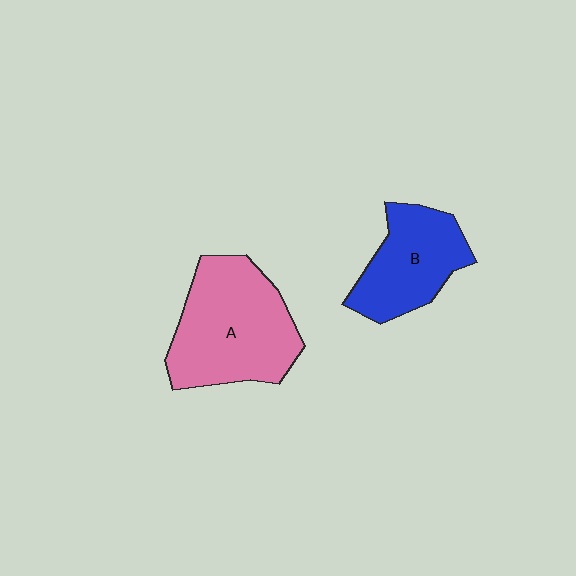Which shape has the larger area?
Shape A (pink).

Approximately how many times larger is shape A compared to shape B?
Approximately 1.5 times.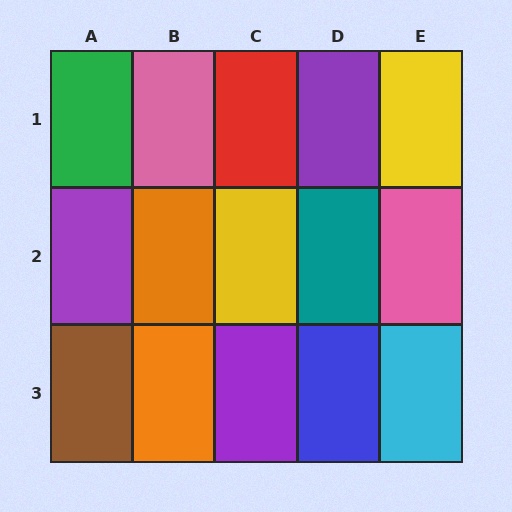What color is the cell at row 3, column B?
Orange.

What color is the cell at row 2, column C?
Yellow.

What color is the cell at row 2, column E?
Pink.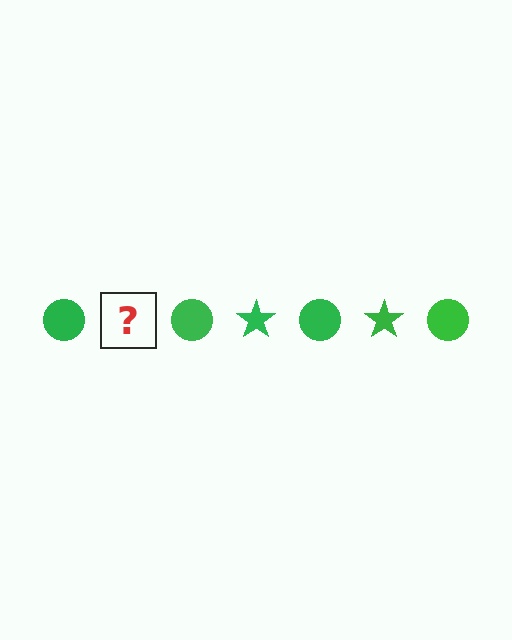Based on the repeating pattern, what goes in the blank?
The blank should be a green star.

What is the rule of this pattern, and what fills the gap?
The rule is that the pattern cycles through circle, star shapes in green. The gap should be filled with a green star.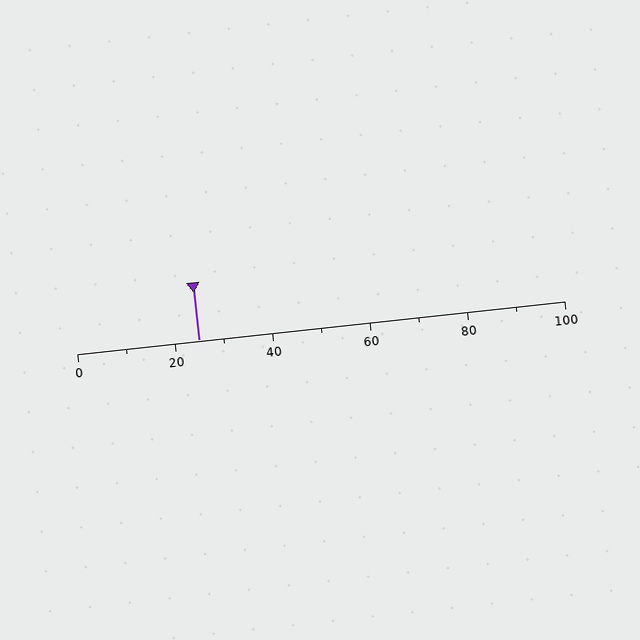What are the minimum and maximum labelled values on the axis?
The axis runs from 0 to 100.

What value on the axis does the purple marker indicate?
The marker indicates approximately 25.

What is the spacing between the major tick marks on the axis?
The major ticks are spaced 20 apart.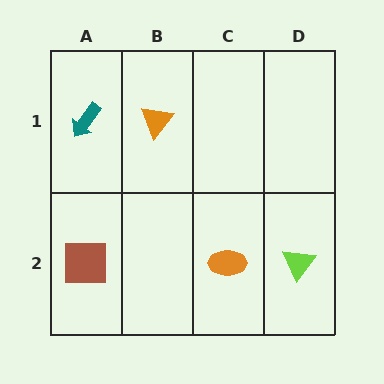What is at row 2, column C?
An orange ellipse.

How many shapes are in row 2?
3 shapes.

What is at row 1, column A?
A teal arrow.